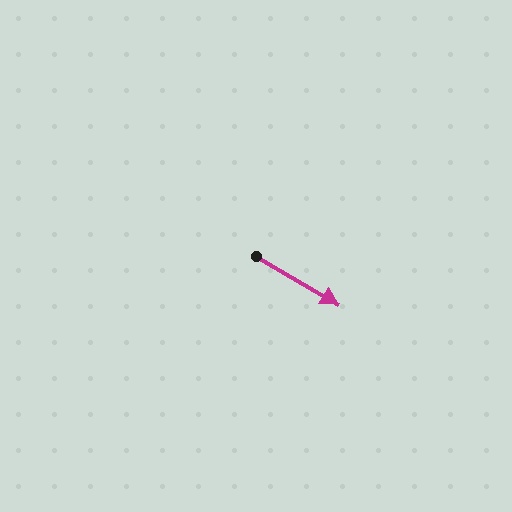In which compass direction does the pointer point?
Southeast.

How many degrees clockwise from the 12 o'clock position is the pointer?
Approximately 120 degrees.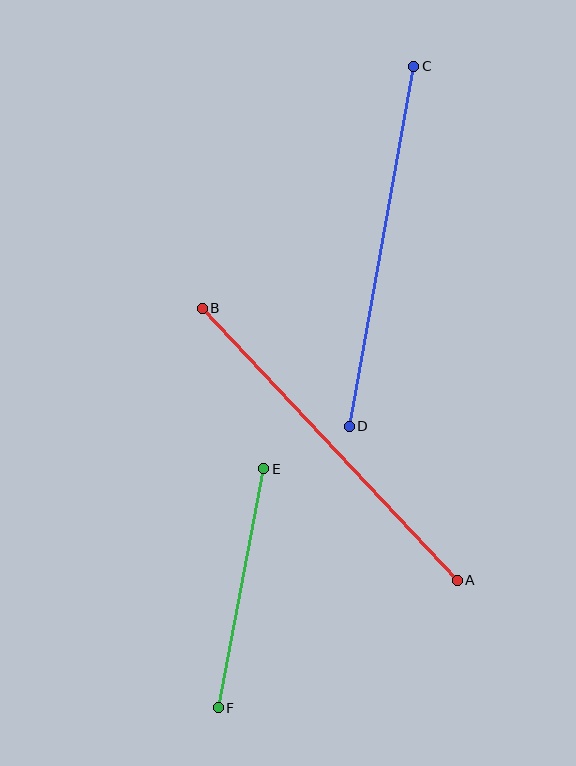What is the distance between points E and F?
The distance is approximately 243 pixels.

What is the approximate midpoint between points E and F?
The midpoint is at approximately (241, 588) pixels.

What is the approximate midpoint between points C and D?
The midpoint is at approximately (382, 246) pixels.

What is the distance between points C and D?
The distance is approximately 366 pixels.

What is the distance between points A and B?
The distance is approximately 373 pixels.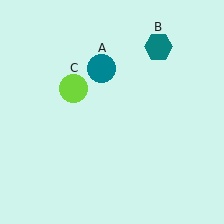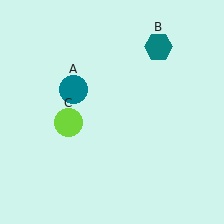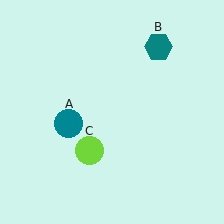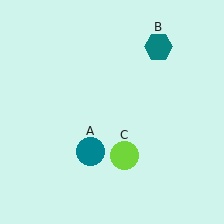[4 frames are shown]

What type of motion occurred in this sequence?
The teal circle (object A), lime circle (object C) rotated counterclockwise around the center of the scene.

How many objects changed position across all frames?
2 objects changed position: teal circle (object A), lime circle (object C).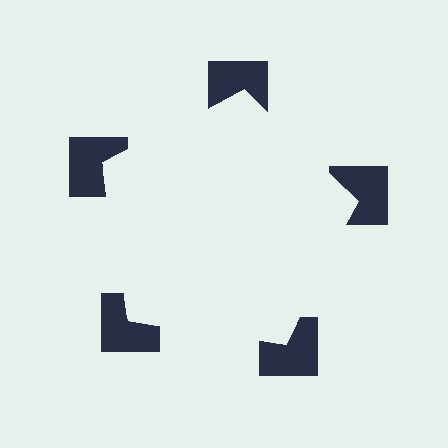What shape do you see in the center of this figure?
An illusory pentagon — its edges are inferred from the aligned wedge cuts in the notched squares, not physically drawn.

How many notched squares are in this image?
There are 5 — one at each vertex of the illusory pentagon.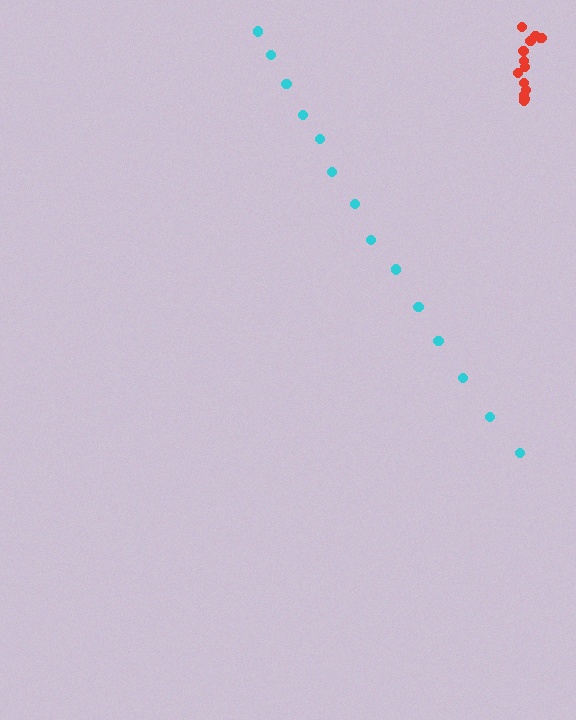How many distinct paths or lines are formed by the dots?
There are 2 distinct paths.